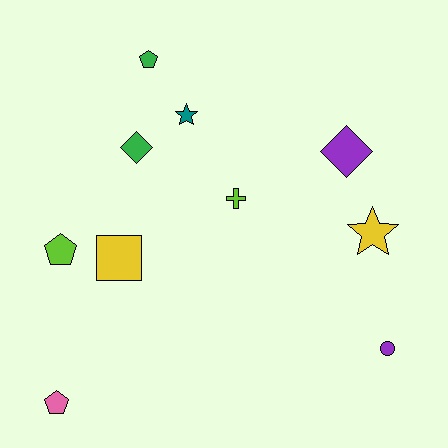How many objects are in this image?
There are 10 objects.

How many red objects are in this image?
There are no red objects.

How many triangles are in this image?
There are no triangles.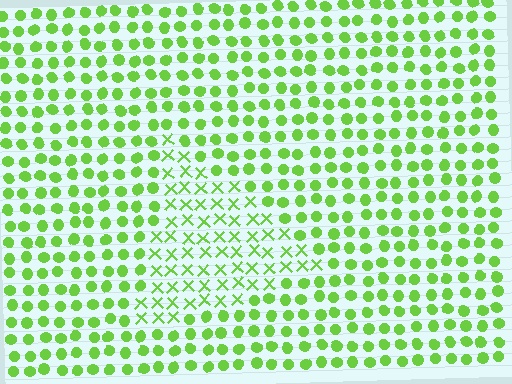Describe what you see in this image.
The image is filled with small lime elements arranged in a uniform grid. A triangle-shaped region contains X marks, while the surrounding area contains circles. The boundary is defined purely by the change in element shape.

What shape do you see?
I see a triangle.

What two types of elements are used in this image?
The image uses X marks inside the triangle region and circles outside it.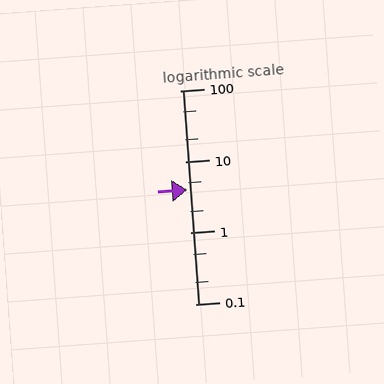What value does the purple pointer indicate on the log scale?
The pointer indicates approximately 4.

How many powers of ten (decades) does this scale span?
The scale spans 3 decades, from 0.1 to 100.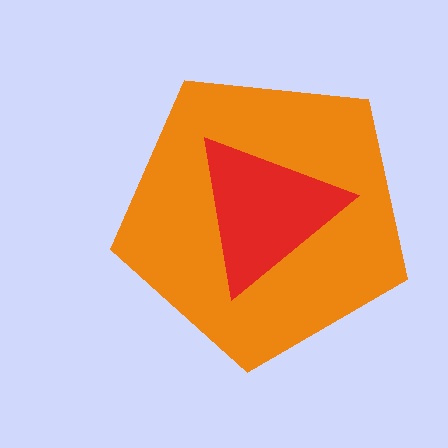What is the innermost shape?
The red triangle.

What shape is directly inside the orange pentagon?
The red triangle.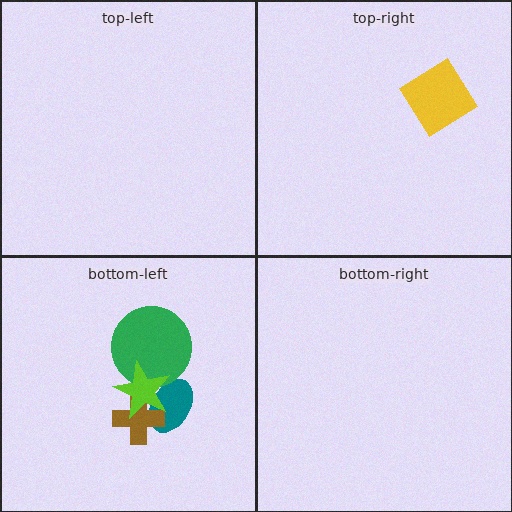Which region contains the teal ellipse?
The bottom-left region.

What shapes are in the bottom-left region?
The teal ellipse, the green circle, the brown cross, the lime star.